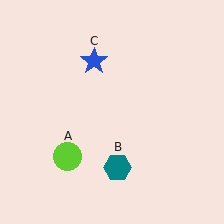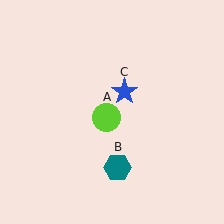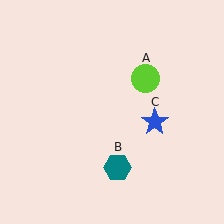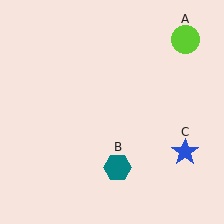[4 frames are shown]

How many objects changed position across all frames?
2 objects changed position: lime circle (object A), blue star (object C).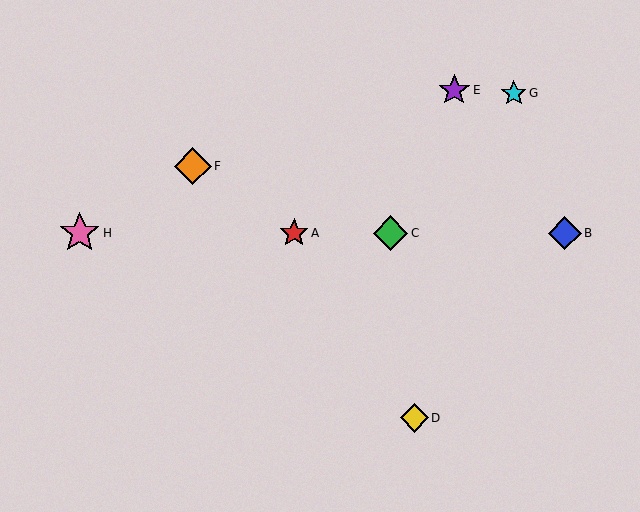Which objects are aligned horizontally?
Objects A, B, C, H are aligned horizontally.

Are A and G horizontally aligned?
No, A is at y≈233 and G is at y≈93.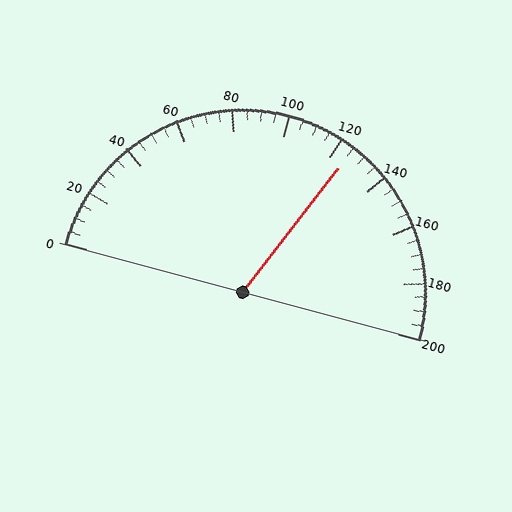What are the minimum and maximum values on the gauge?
The gauge ranges from 0 to 200.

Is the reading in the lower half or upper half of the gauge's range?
The reading is in the upper half of the range (0 to 200).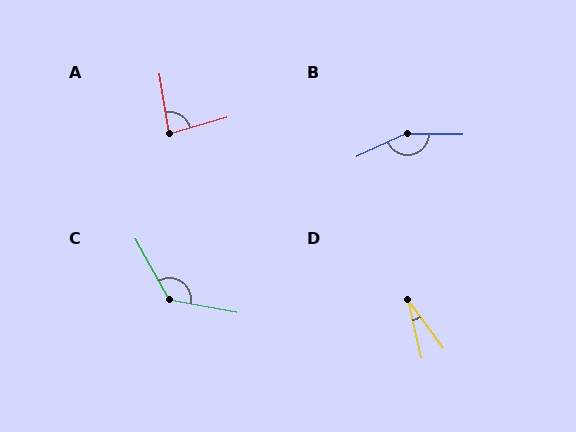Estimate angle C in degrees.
Approximately 130 degrees.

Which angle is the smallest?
D, at approximately 23 degrees.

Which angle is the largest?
B, at approximately 155 degrees.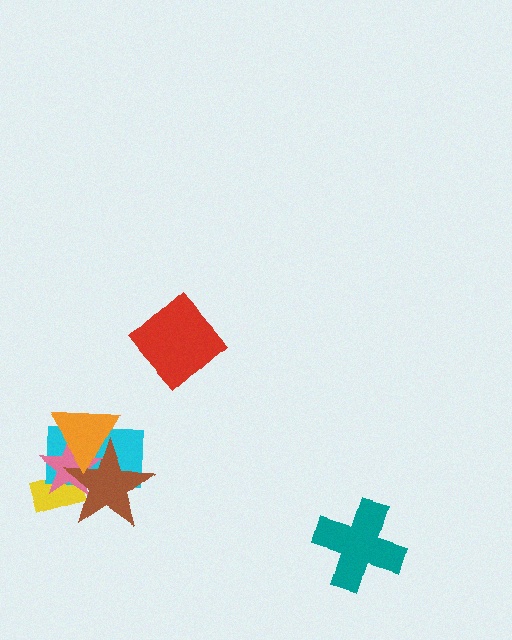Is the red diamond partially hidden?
No, no other shape covers it.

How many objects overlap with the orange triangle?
3 objects overlap with the orange triangle.